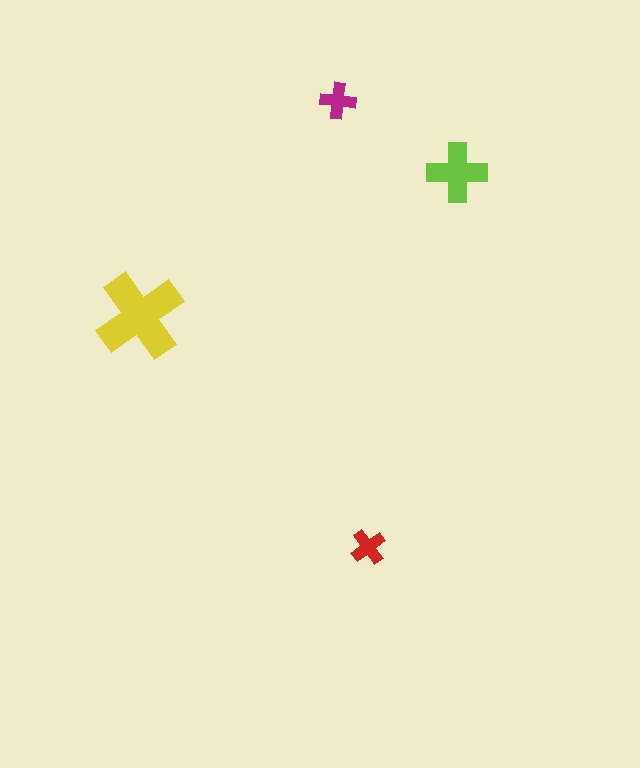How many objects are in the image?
There are 4 objects in the image.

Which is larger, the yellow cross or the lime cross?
The yellow one.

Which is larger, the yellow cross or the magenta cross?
The yellow one.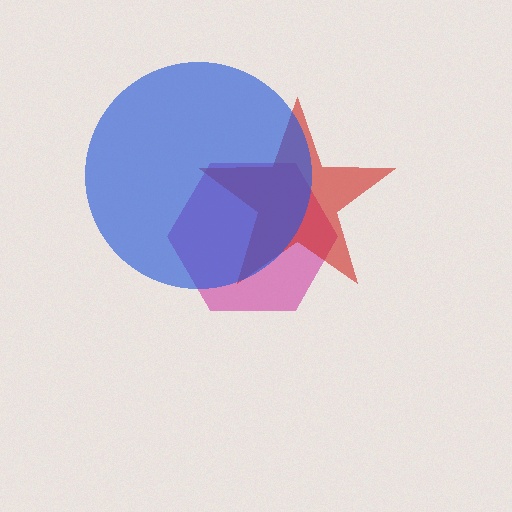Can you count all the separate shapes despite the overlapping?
Yes, there are 3 separate shapes.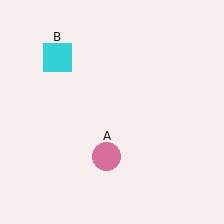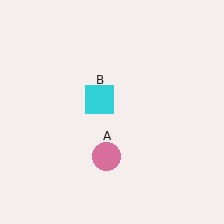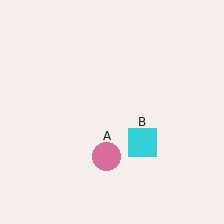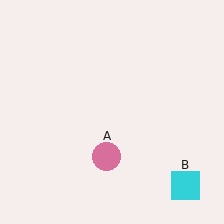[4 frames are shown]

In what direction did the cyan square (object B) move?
The cyan square (object B) moved down and to the right.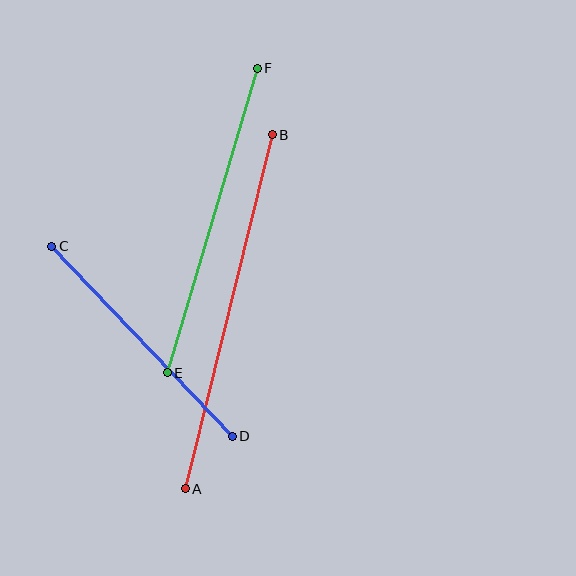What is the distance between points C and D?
The distance is approximately 262 pixels.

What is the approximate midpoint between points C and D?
The midpoint is at approximately (142, 341) pixels.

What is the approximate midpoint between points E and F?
The midpoint is at approximately (212, 221) pixels.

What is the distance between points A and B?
The distance is approximately 364 pixels.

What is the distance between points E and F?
The distance is approximately 317 pixels.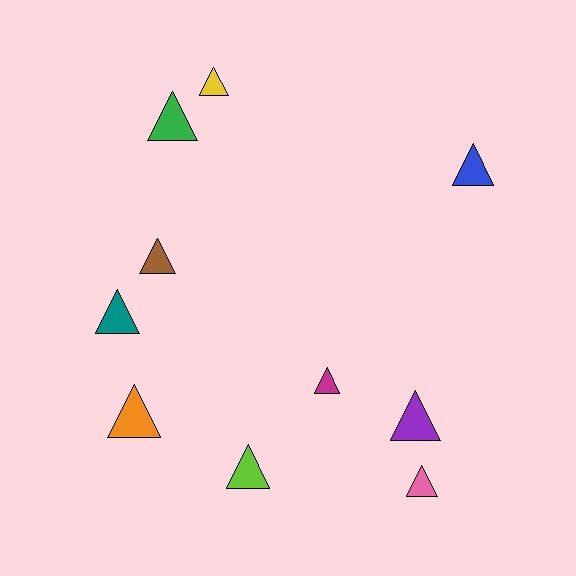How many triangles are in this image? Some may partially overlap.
There are 10 triangles.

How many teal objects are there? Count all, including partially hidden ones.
There is 1 teal object.